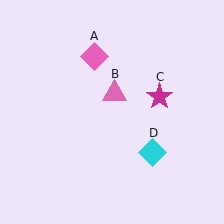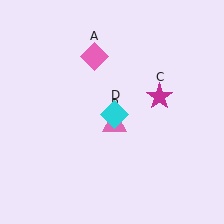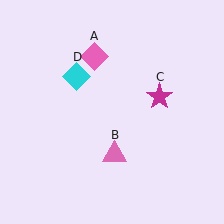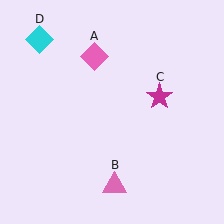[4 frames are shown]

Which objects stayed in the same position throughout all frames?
Pink diamond (object A) and magenta star (object C) remained stationary.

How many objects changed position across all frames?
2 objects changed position: pink triangle (object B), cyan diamond (object D).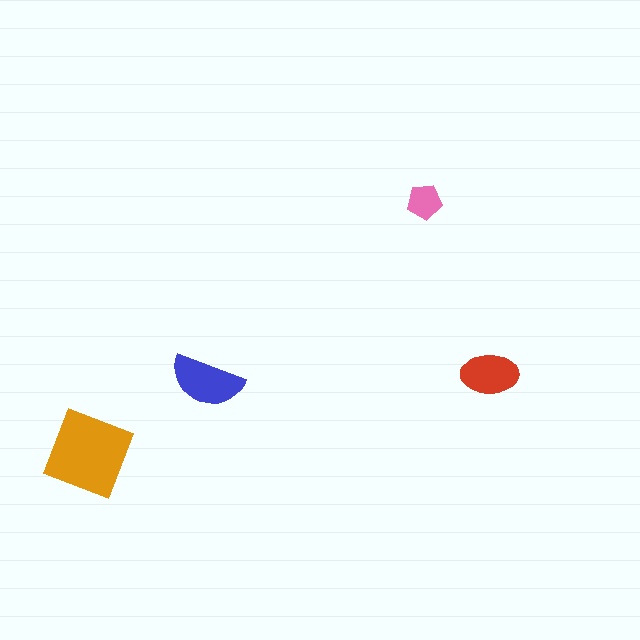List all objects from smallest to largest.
The pink pentagon, the red ellipse, the blue semicircle, the orange square.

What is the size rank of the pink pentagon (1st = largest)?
4th.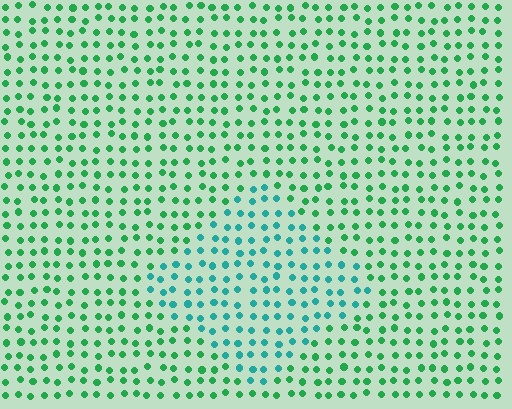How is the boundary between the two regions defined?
The boundary is defined purely by a slight shift in hue (about 37 degrees). Spacing, size, and orientation are identical on both sides.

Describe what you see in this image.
The image is filled with small green elements in a uniform arrangement. A diamond-shaped region is visible where the elements are tinted to a slightly different hue, forming a subtle color boundary.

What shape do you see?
I see a diamond.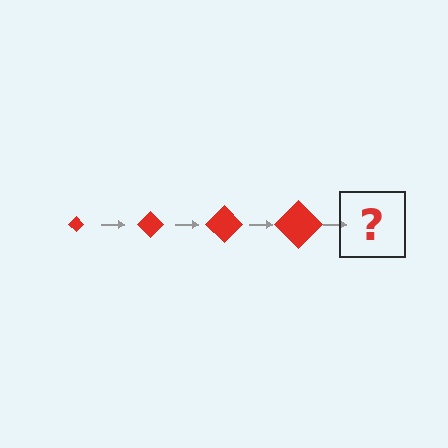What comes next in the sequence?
The next element should be a red diamond, larger than the previous one.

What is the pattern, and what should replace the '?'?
The pattern is that the diamond gets progressively larger each step. The '?' should be a red diamond, larger than the previous one.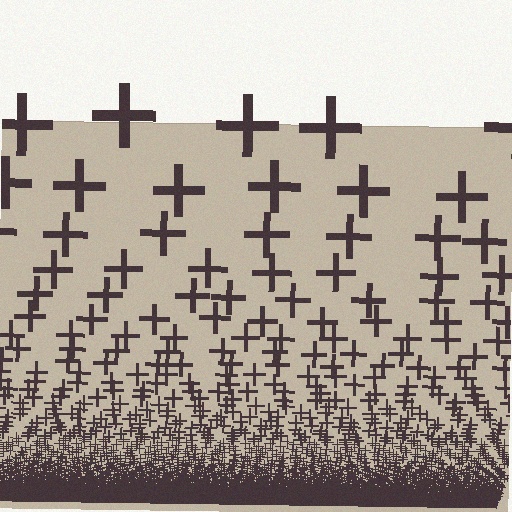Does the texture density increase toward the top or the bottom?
Density increases toward the bottom.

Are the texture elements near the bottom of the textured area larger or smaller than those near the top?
Smaller. The gradient is inverted — elements near the bottom are smaller and denser.